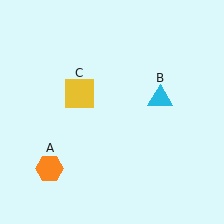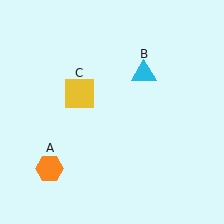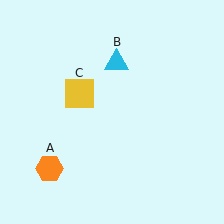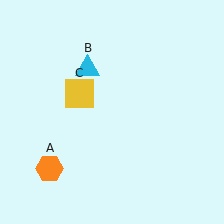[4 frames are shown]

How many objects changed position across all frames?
1 object changed position: cyan triangle (object B).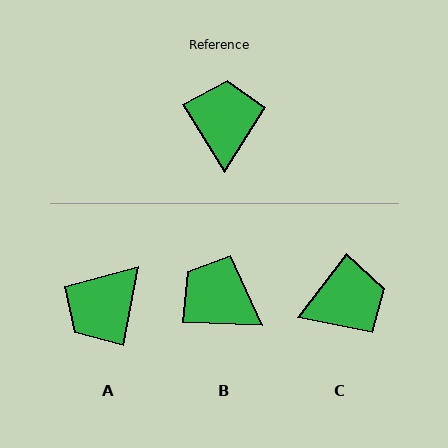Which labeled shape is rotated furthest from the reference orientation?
A, about 137 degrees away.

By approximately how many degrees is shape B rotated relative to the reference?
Approximately 56 degrees counter-clockwise.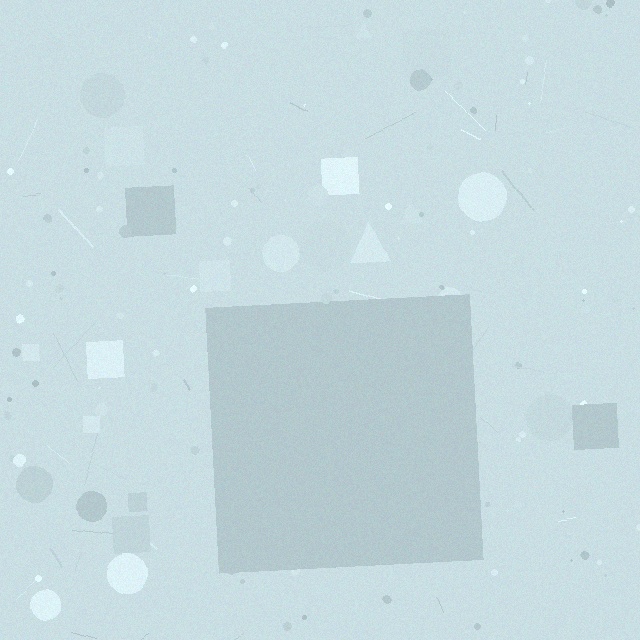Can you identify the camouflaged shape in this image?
The camouflaged shape is a square.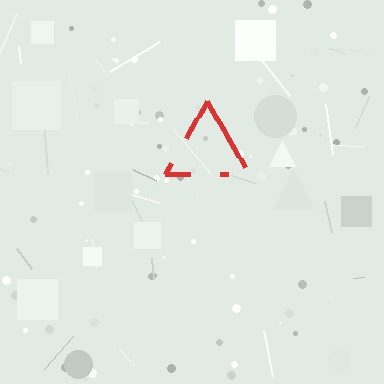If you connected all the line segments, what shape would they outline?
They would outline a triangle.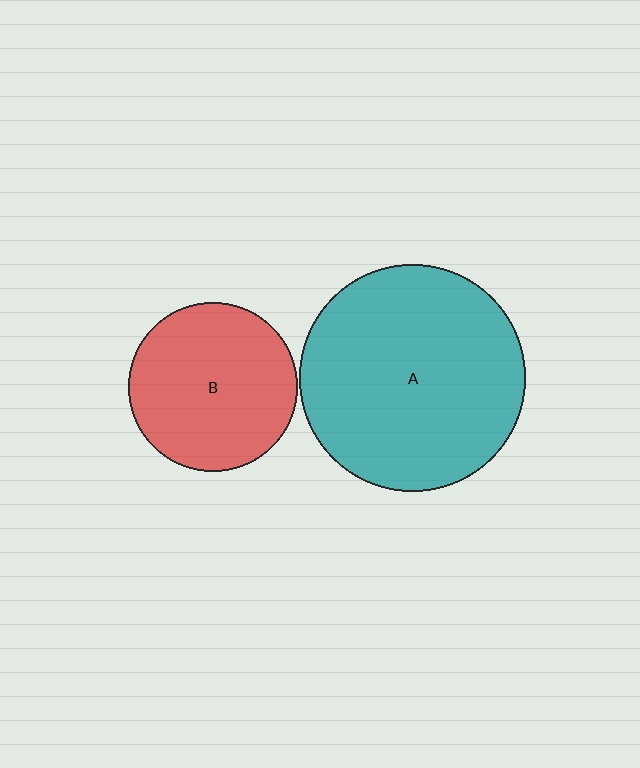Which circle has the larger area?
Circle A (teal).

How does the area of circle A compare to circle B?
Approximately 1.8 times.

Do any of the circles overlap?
No, none of the circles overlap.